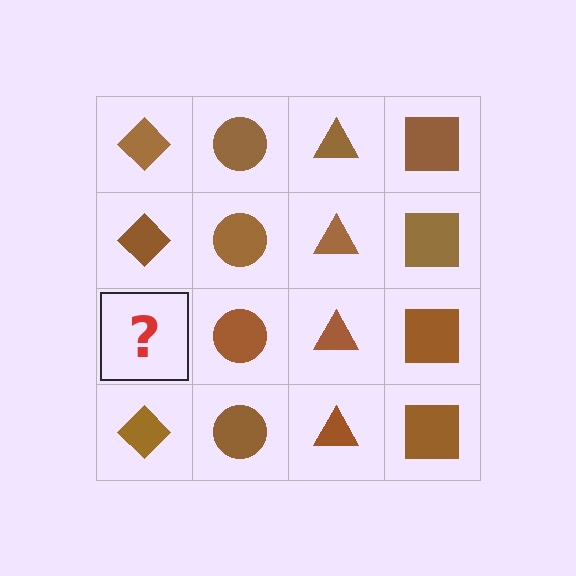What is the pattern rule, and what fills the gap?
The rule is that each column has a consistent shape. The gap should be filled with a brown diamond.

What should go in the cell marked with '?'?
The missing cell should contain a brown diamond.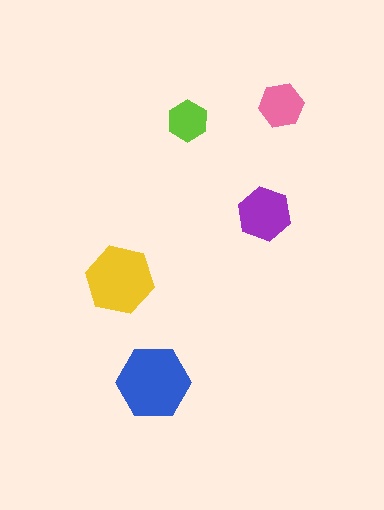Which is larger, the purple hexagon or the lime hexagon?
The purple one.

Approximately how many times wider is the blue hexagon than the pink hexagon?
About 1.5 times wider.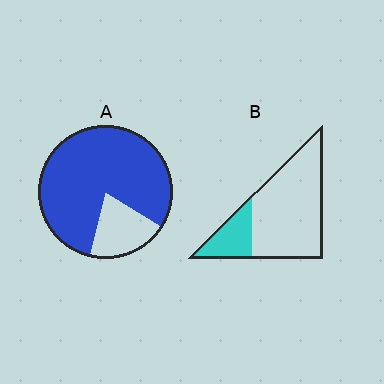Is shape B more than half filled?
No.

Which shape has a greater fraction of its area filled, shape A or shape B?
Shape A.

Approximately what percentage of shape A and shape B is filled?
A is approximately 80% and B is approximately 25%.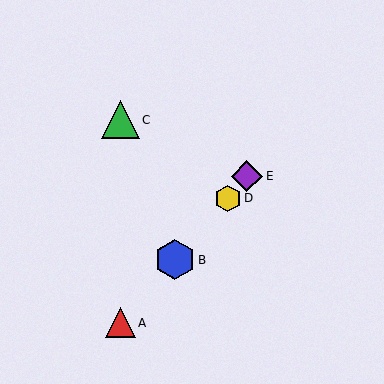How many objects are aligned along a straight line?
4 objects (A, B, D, E) are aligned along a straight line.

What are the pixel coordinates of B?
Object B is at (175, 260).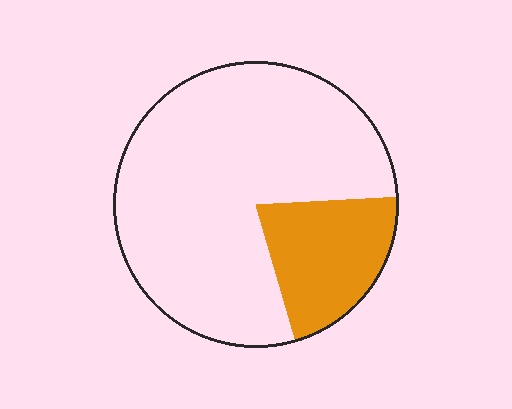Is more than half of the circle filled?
No.